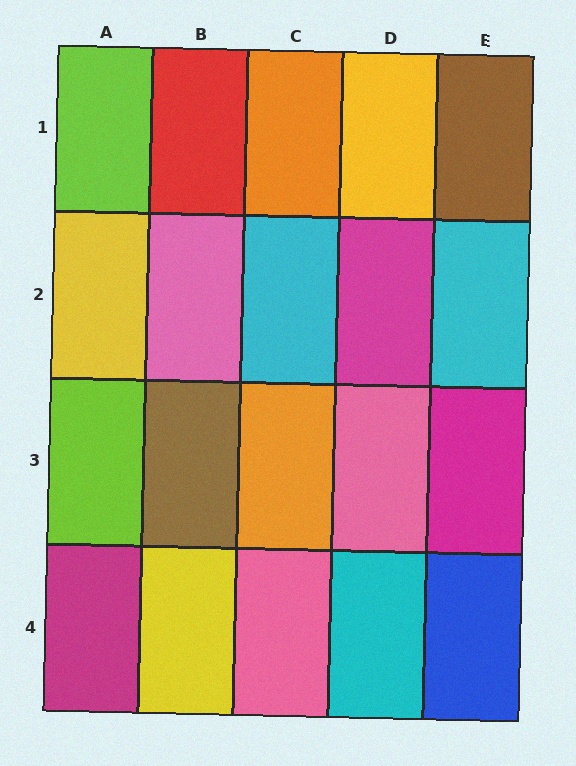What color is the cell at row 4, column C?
Pink.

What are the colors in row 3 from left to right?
Lime, brown, orange, pink, magenta.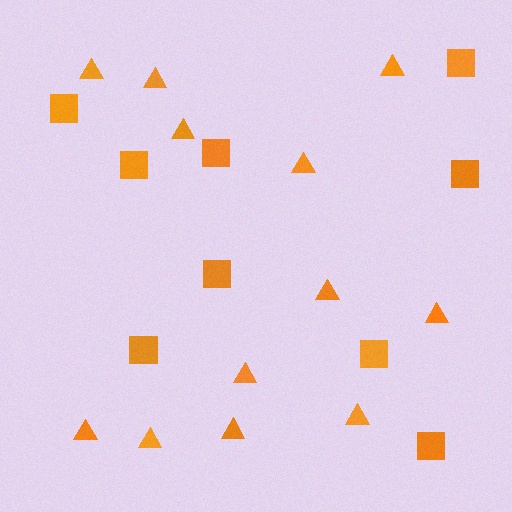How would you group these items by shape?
There are 2 groups: one group of triangles (12) and one group of squares (9).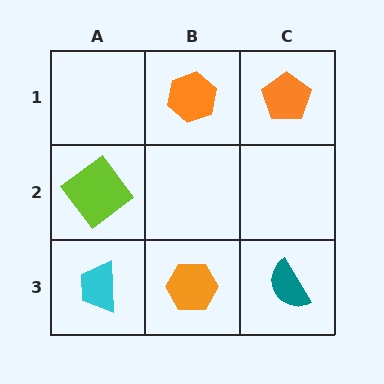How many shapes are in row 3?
3 shapes.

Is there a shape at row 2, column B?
No, that cell is empty.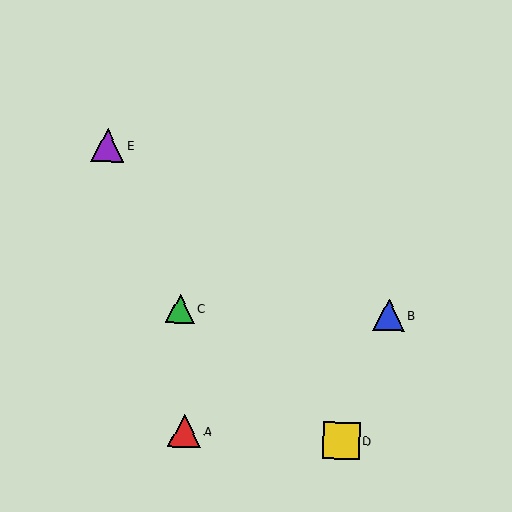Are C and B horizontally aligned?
Yes, both are at y≈309.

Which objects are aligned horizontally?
Objects B, C are aligned horizontally.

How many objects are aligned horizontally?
2 objects (B, C) are aligned horizontally.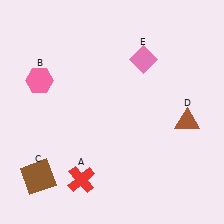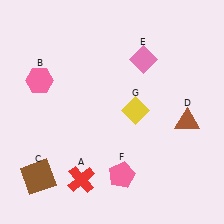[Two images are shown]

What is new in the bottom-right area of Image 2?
A pink pentagon (F) was added in the bottom-right area of Image 2.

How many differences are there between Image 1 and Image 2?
There are 2 differences between the two images.